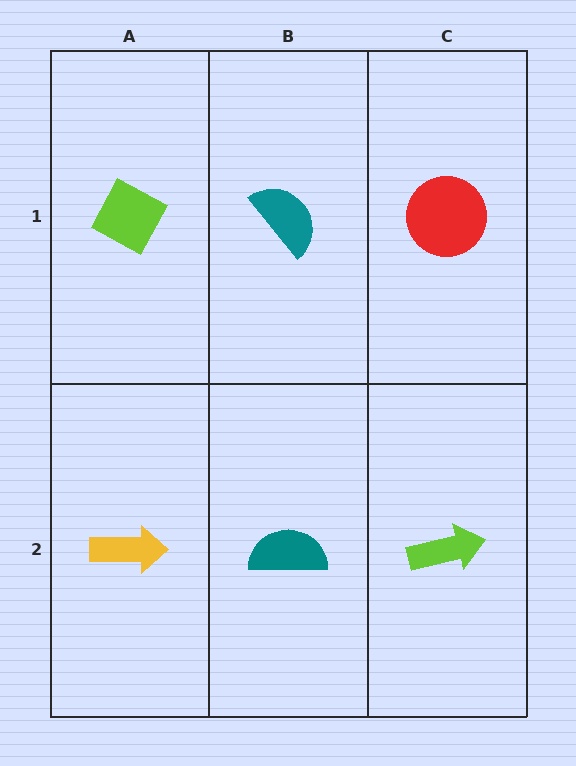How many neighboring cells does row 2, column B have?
3.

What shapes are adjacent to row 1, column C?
A lime arrow (row 2, column C), a teal semicircle (row 1, column B).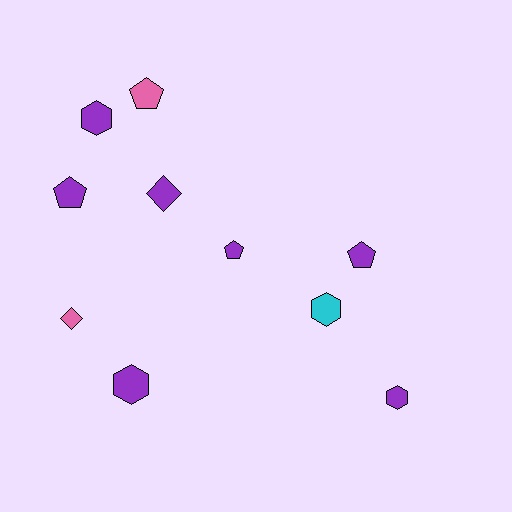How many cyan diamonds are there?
There are no cyan diamonds.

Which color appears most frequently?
Purple, with 7 objects.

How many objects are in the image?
There are 10 objects.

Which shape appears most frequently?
Pentagon, with 4 objects.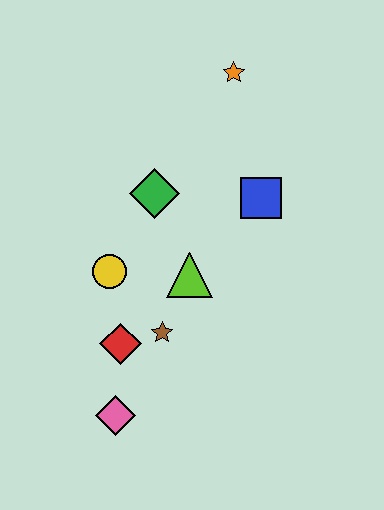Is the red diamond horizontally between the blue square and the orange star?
No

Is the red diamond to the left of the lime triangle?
Yes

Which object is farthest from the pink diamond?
The orange star is farthest from the pink diamond.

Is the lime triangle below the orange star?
Yes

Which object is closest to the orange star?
The blue square is closest to the orange star.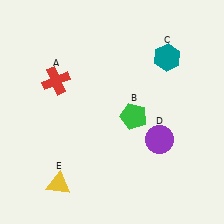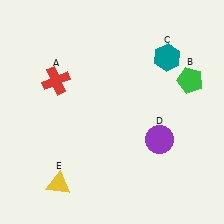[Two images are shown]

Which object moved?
The green pentagon (B) moved right.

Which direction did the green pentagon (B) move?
The green pentagon (B) moved right.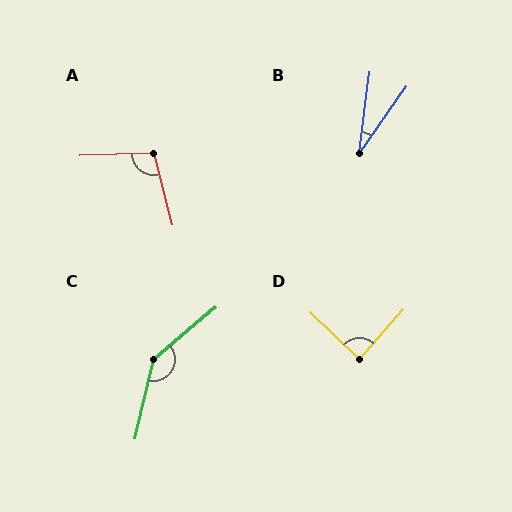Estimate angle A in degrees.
Approximately 102 degrees.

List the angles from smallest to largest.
B (28°), D (88°), A (102°), C (143°).